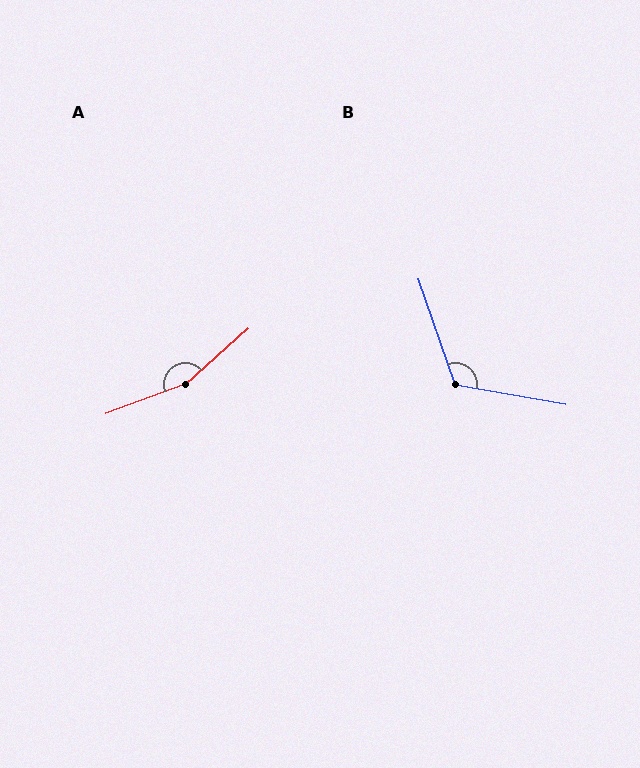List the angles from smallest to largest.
B (119°), A (159°).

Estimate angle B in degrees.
Approximately 119 degrees.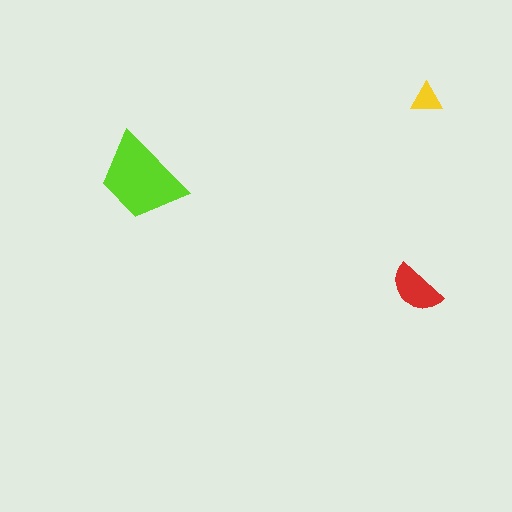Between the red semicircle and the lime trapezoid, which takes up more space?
The lime trapezoid.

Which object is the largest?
The lime trapezoid.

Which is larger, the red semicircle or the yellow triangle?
The red semicircle.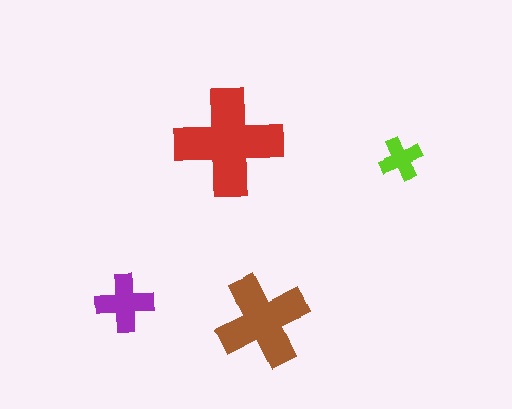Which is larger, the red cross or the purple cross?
The red one.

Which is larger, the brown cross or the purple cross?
The brown one.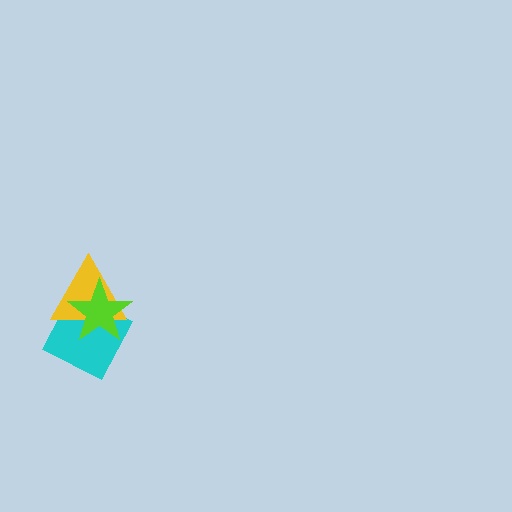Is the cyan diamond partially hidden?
Yes, it is partially covered by another shape.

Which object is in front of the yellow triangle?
The lime star is in front of the yellow triangle.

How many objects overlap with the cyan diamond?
2 objects overlap with the cyan diamond.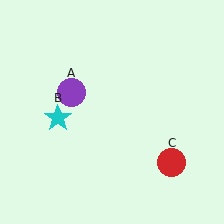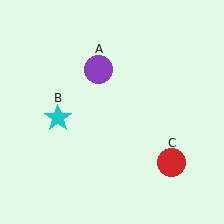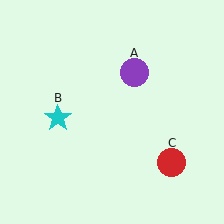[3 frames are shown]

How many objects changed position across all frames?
1 object changed position: purple circle (object A).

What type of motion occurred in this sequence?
The purple circle (object A) rotated clockwise around the center of the scene.